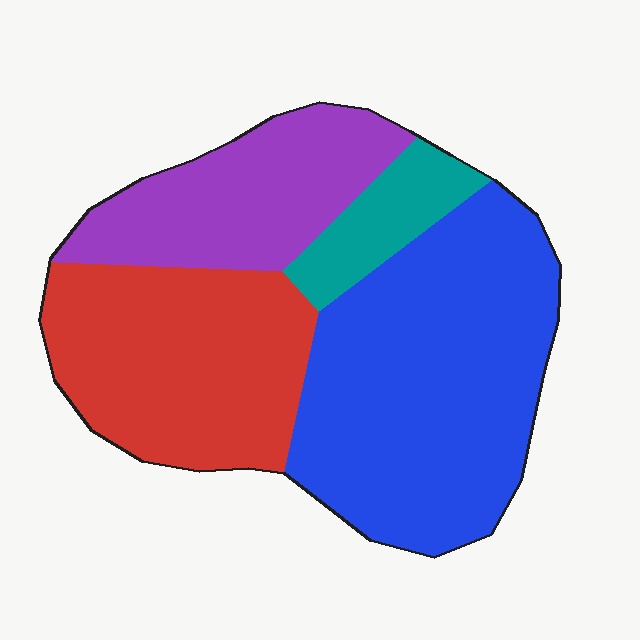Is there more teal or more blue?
Blue.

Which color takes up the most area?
Blue, at roughly 40%.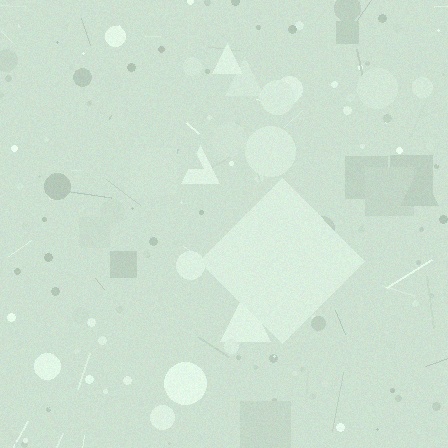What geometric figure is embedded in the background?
A diamond is embedded in the background.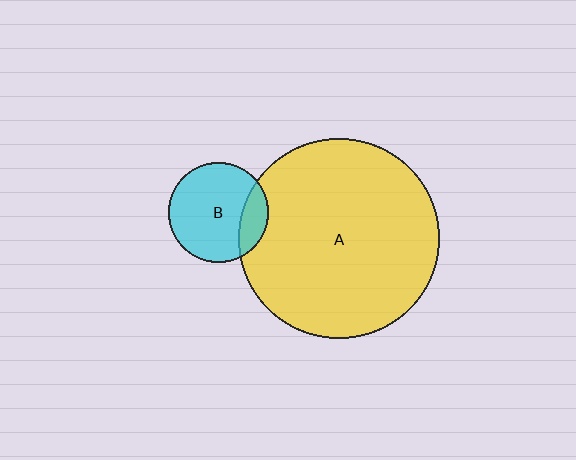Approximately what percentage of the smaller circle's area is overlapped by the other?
Approximately 20%.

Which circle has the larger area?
Circle A (yellow).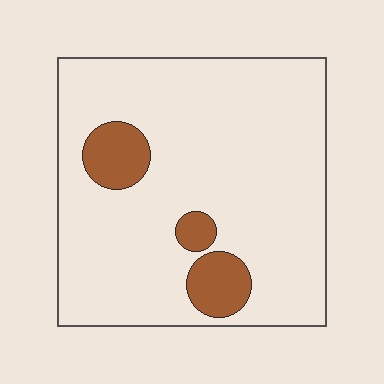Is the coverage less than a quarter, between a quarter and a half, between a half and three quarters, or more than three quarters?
Less than a quarter.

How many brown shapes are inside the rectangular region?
3.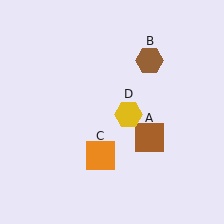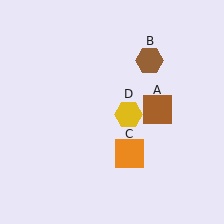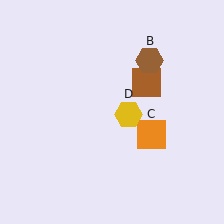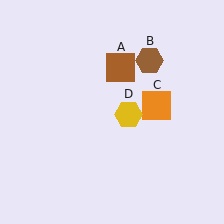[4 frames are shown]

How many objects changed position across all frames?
2 objects changed position: brown square (object A), orange square (object C).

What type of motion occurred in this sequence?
The brown square (object A), orange square (object C) rotated counterclockwise around the center of the scene.